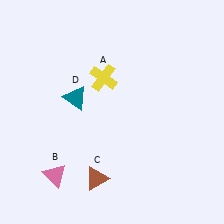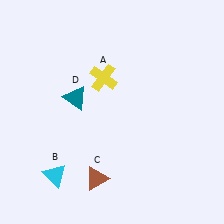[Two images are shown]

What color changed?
The triangle (B) changed from pink in Image 1 to cyan in Image 2.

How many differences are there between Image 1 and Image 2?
There is 1 difference between the two images.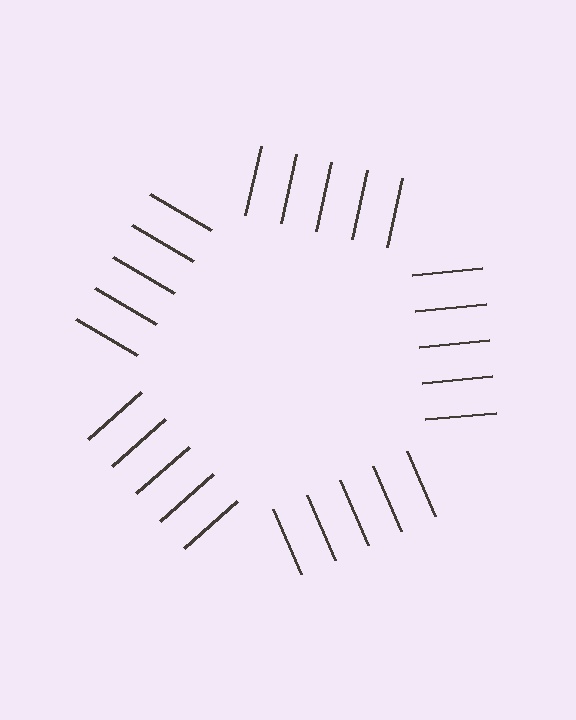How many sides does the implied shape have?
5 sides — the line-ends trace a pentagon.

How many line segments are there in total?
25 — 5 along each of the 5 edges.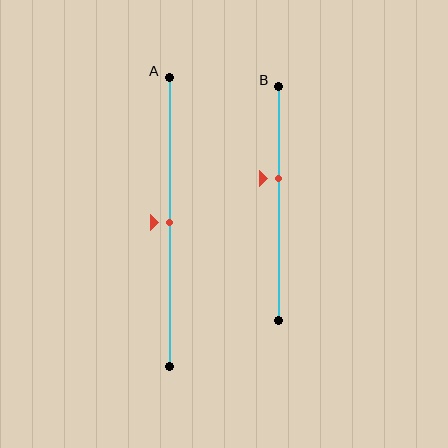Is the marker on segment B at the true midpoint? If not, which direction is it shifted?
No, the marker on segment B is shifted upward by about 11% of the segment length.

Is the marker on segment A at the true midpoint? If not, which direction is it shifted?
Yes, the marker on segment A is at the true midpoint.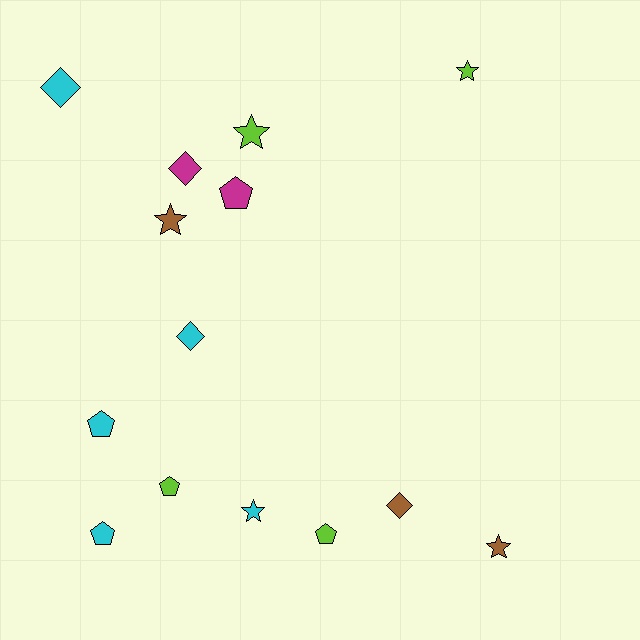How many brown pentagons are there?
There are no brown pentagons.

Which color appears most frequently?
Cyan, with 5 objects.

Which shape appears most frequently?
Star, with 5 objects.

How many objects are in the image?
There are 14 objects.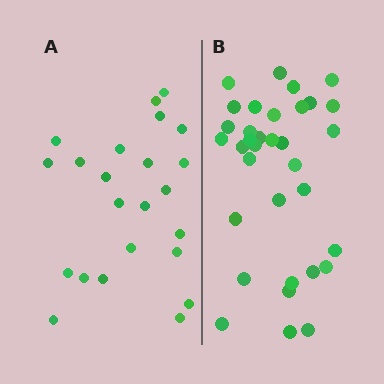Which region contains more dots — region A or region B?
Region B (the right region) has more dots.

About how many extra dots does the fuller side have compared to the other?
Region B has roughly 12 or so more dots than region A.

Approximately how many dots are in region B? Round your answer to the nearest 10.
About 30 dots. (The exact count is 34, which rounds to 30.)